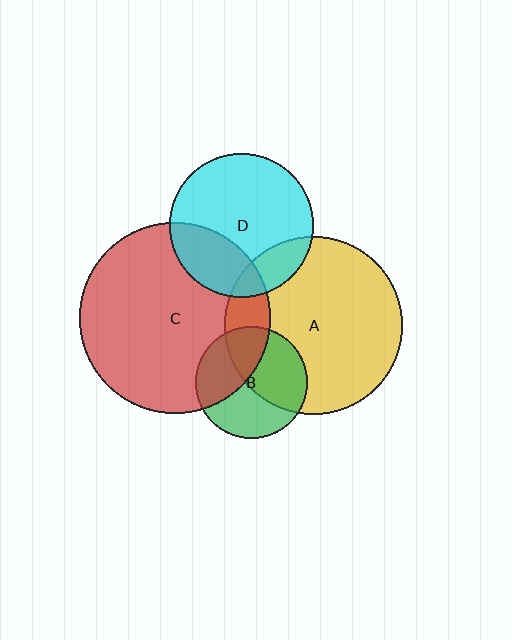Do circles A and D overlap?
Yes.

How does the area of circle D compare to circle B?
Approximately 1.7 times.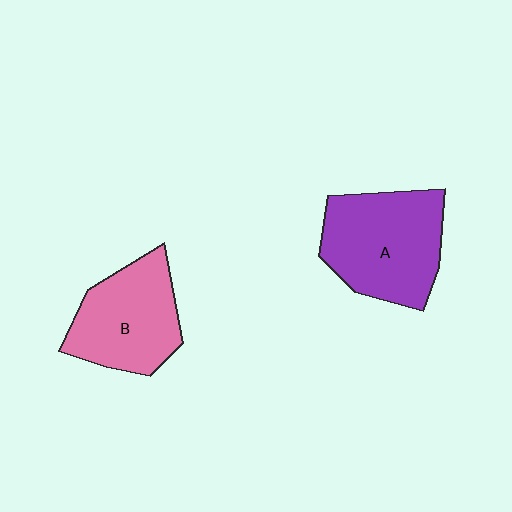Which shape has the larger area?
Shape A (purple).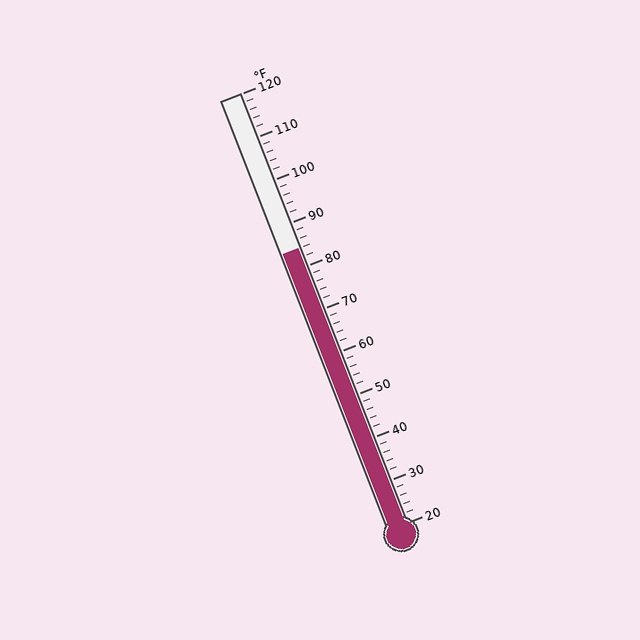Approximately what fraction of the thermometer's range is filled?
The thermometer is filled to approximately 65% of its range.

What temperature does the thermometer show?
The thermometer shows approximately 84°F.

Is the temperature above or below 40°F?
The temperature is above 40°F.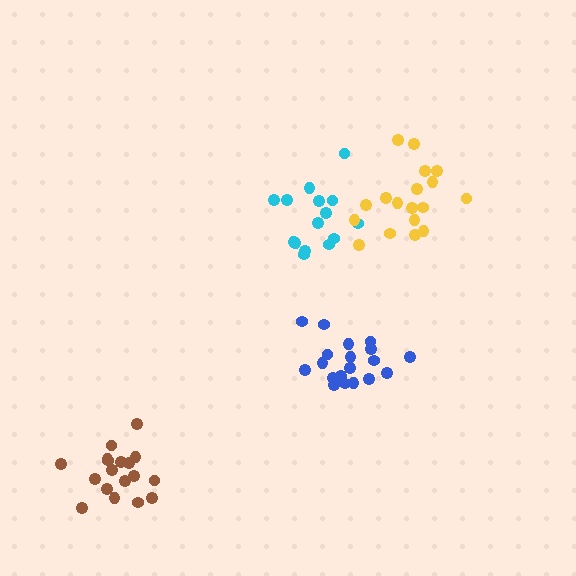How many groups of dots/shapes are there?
There are 4 groups.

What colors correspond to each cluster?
The clusters are colored: cyan, yellow, blue, brown.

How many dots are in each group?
Group 1: 15 dots, Group 2: 18 dots, Group 3: 19 dots, Group 4: 18 dots (70 total).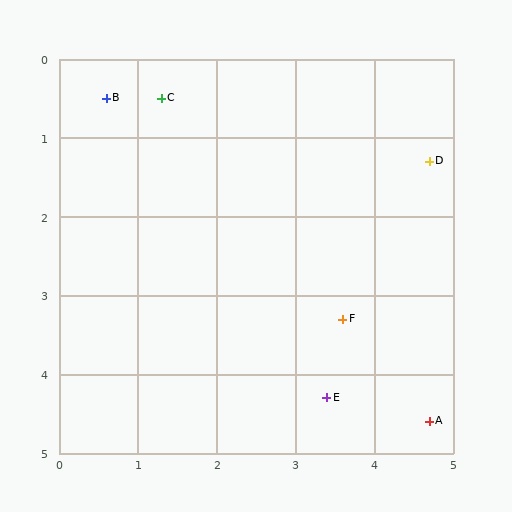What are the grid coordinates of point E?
Point E is at approximately (3.4, 4.3).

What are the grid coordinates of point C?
Point C is at approximately (1.3, 0.5).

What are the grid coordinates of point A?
Point A is at approximately (4.7, 4.6).